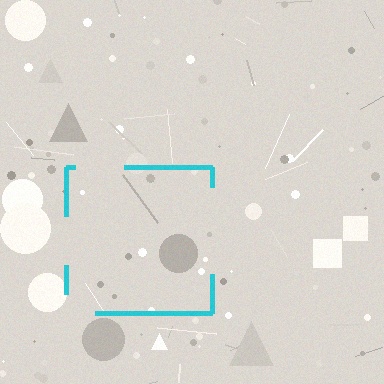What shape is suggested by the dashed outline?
The dashed outline suggests a square.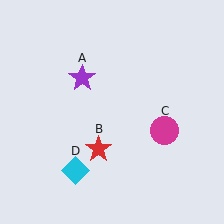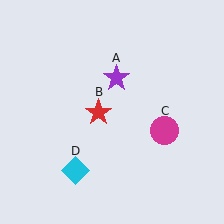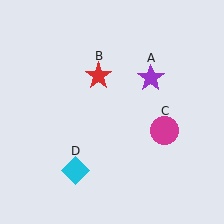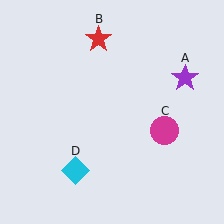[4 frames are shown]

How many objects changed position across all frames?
2 objects changed position: purple star (object A), red star (object B).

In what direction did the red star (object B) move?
The red star (object B) moved up.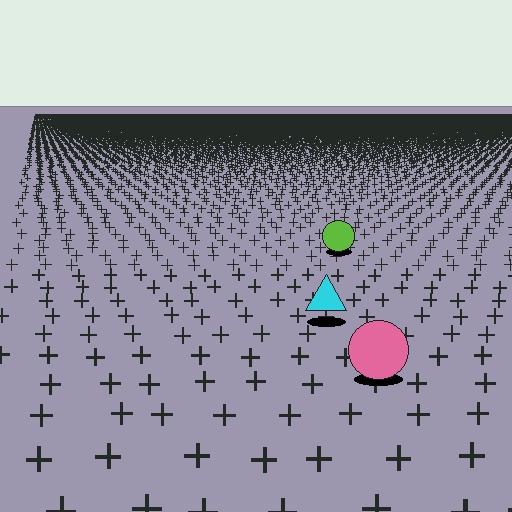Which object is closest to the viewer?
The pink circle is closest. The texture marks near it are larger and more spread out.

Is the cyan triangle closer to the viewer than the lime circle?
Yes. The cyan triangle is closer — you can tell from the texture gradient: the ground texture is coarser near it.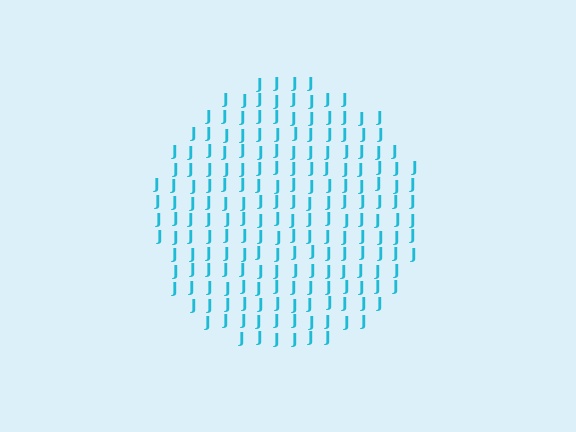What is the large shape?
The large shape is a circle.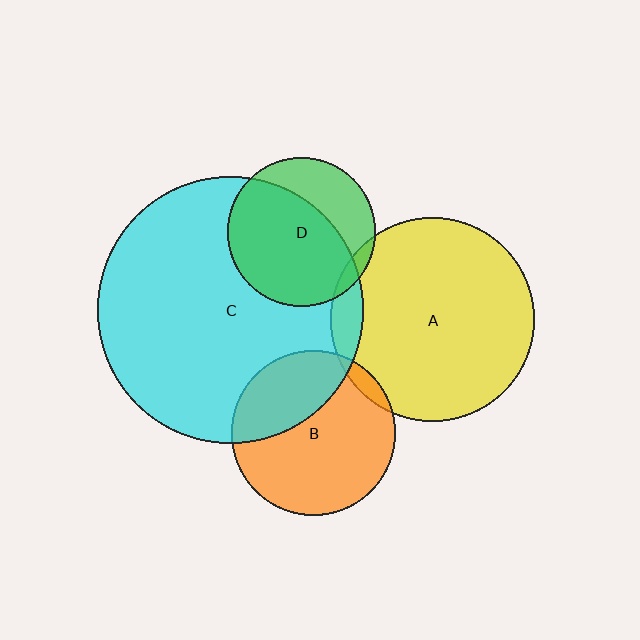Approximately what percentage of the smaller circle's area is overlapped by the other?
Approximately 10%.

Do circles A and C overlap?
Yes.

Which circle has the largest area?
Circle C (cyan).